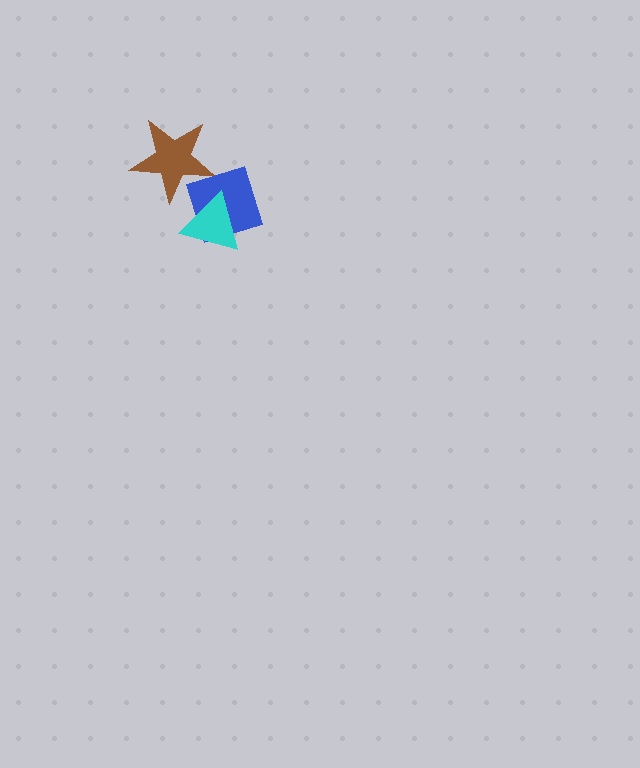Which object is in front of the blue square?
The cyan triangle is in front of the blue square.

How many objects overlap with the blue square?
1 object overlaps with the blue square.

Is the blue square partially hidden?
Yes, it is partially covered by another shape.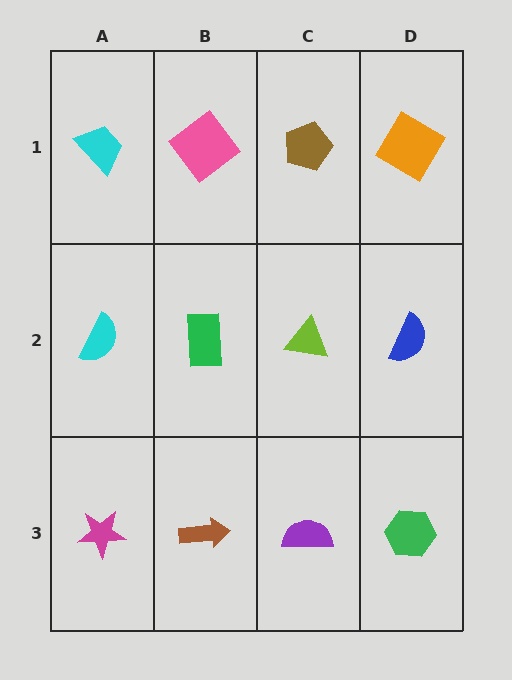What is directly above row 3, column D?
A blue semicircle.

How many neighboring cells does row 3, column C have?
3.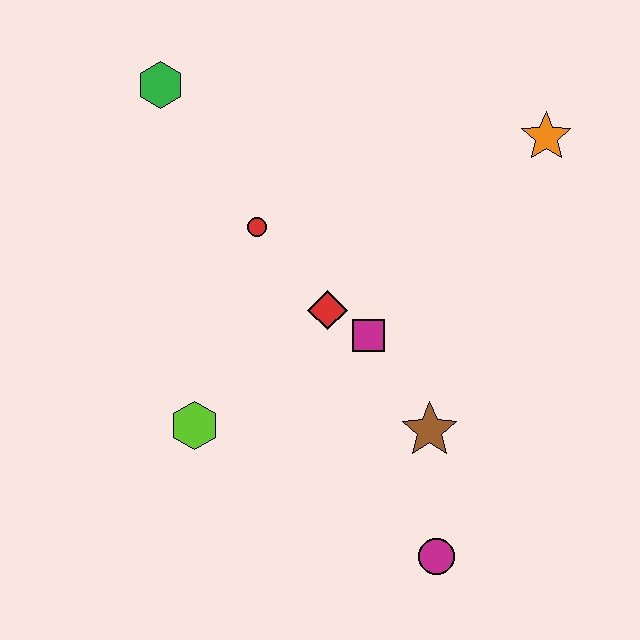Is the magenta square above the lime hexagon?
Yes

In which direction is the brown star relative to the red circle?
The brown star is below the red circle.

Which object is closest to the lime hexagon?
The red diamond is closest to the lime hexagon.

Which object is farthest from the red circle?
The magenta circle is farthest from the red circle.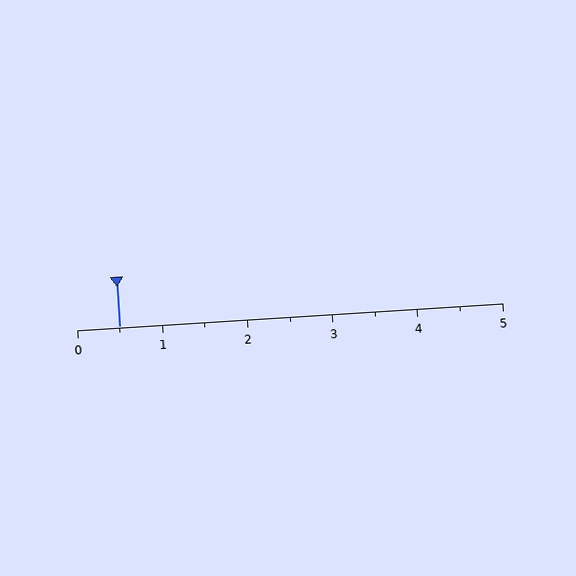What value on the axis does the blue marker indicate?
The marker indicates approximately 0.5.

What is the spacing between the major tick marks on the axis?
The major ticks are spaced 1 apart.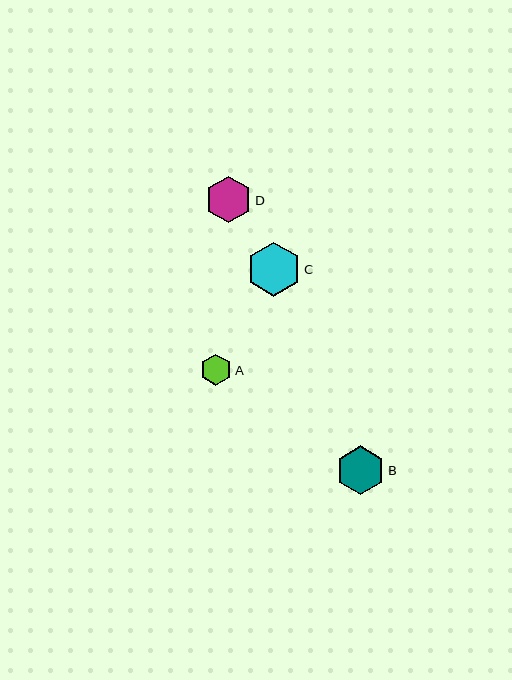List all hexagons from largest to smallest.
From largest to smallest: C, B, D, A.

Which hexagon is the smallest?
Hexagon A is the smallest with a size of approximately 31 pixels.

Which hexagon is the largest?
Hexagon C is the largest with a size of approximately 54 pixels.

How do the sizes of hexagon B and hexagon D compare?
Hexagon B and hexagon D are approximately the same size.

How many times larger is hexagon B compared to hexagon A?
Hexagon B is approximately 1.6 times the size of hexagon A.